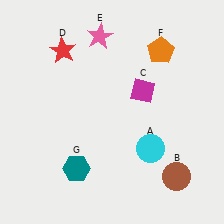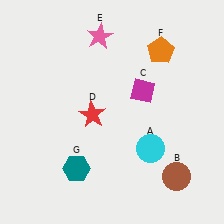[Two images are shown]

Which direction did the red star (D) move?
The red star (D) moved down.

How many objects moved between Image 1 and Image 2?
1 object moved between the two images.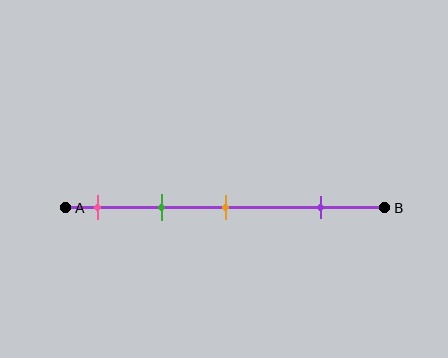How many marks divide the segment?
There are 4 marks dividing the segment.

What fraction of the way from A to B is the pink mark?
The pink mark is approximately 10% (0.1) of the way from A to B.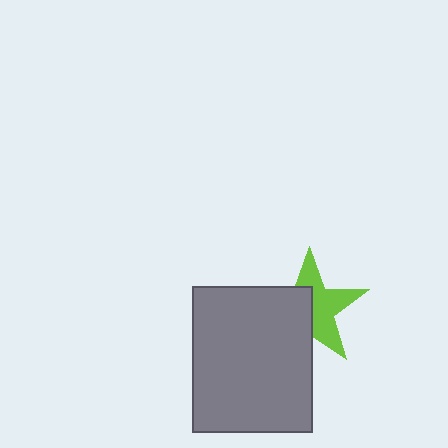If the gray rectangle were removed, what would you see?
You would see the complete lime star.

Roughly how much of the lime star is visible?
About half of it is visible (roughly 52%).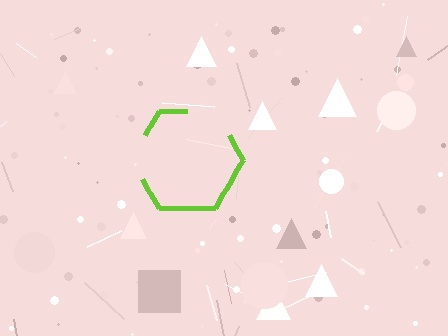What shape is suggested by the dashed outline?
The dashed outline suggests a hexagon.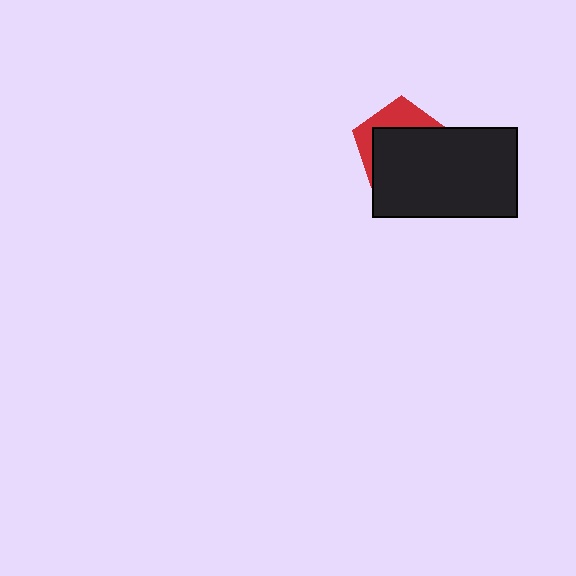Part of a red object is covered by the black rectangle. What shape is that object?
It is a pentagon.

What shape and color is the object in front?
The object in front is a black rectangle.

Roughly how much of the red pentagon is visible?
A small part of it is visible (roughly 33%).